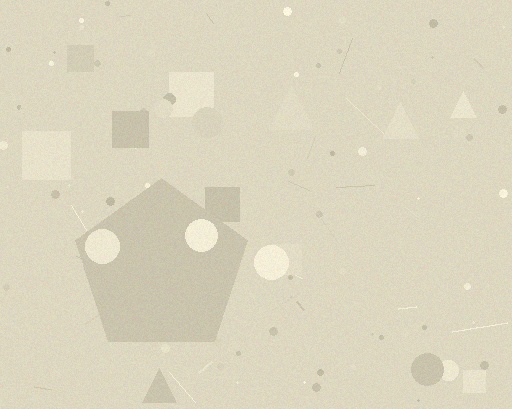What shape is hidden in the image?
A pentagon is hidden in the image.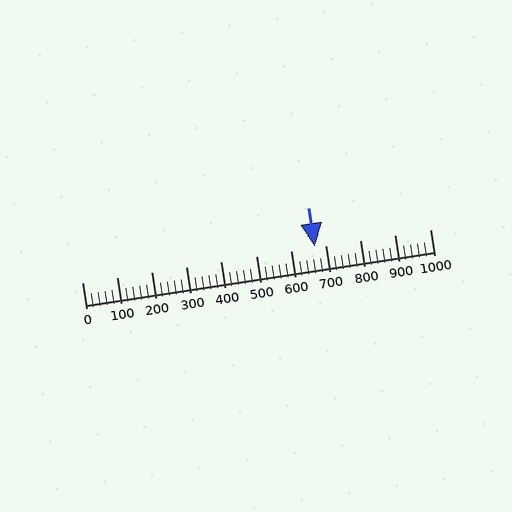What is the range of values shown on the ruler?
The ruler shows values from 0 to 1000.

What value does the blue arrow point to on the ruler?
The blue arrow points to approximately 669.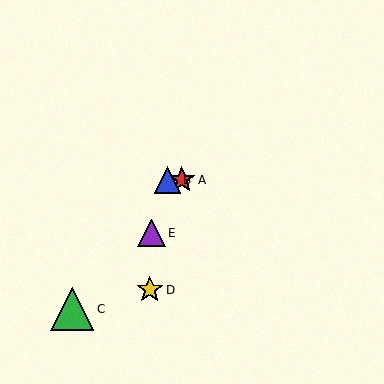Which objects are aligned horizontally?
Objects A, B are aligned horizontally.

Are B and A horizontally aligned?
Yes, both are at y≈180.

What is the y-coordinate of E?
Object E is at y≈233.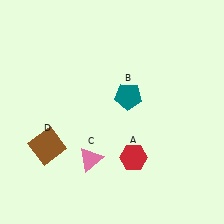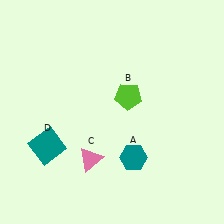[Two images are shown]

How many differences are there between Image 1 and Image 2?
There are 3 differences between the two images.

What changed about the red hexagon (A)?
In Image 1, A is red. In Image 2, it changed to teal.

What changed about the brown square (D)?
In Image 1, D is brown. In Image 2, it changed to teal.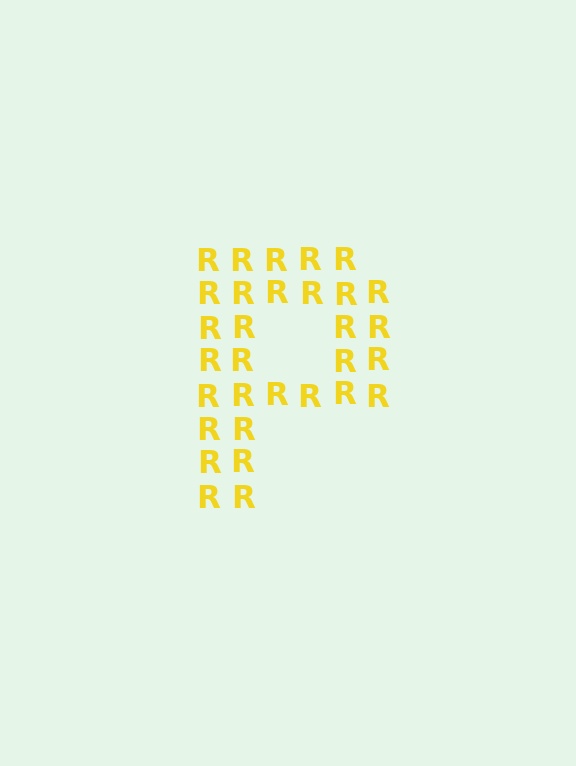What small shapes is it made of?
It is made of small letter R's.